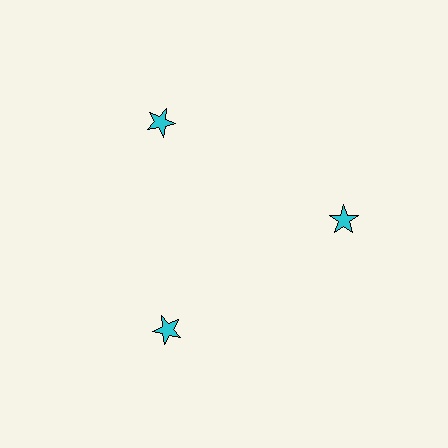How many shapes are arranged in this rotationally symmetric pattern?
There are 3 shapes, arranged in 3 groups of 1.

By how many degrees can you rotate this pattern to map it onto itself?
The pattern maps onto itself every 120 degrees of rotation.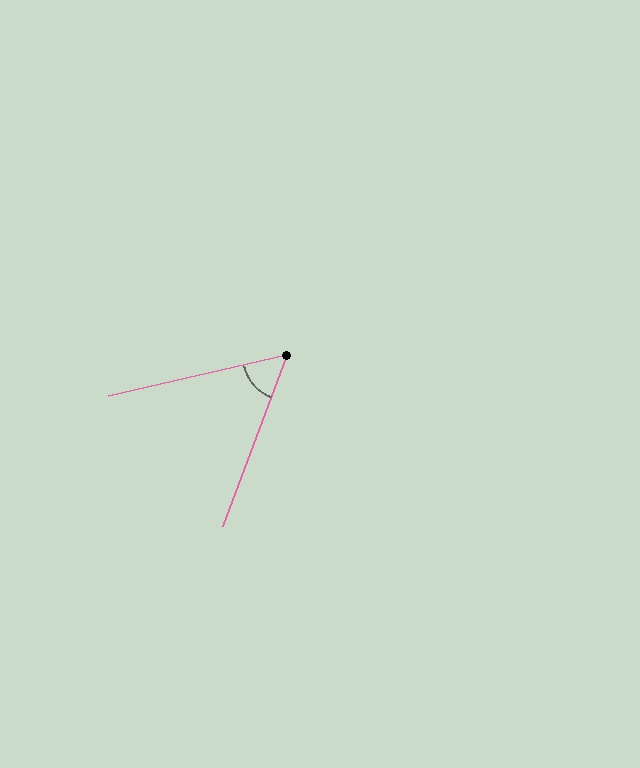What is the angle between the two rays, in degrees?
Approximately 57 degrees.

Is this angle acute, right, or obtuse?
It is acute.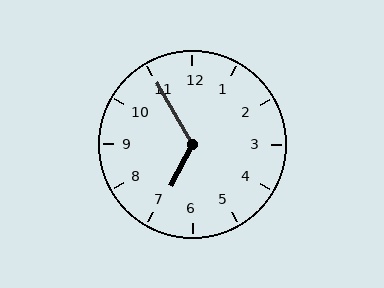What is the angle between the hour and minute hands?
Approximately 122 degrees.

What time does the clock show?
6:55.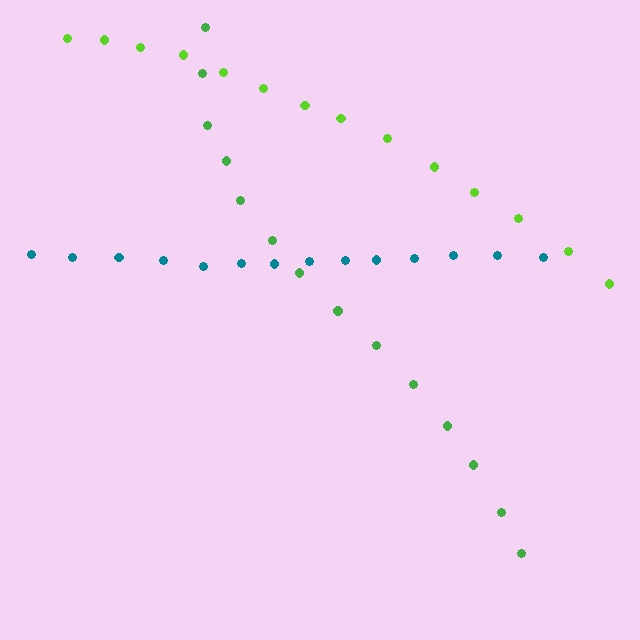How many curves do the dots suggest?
There are 3 distinct paths.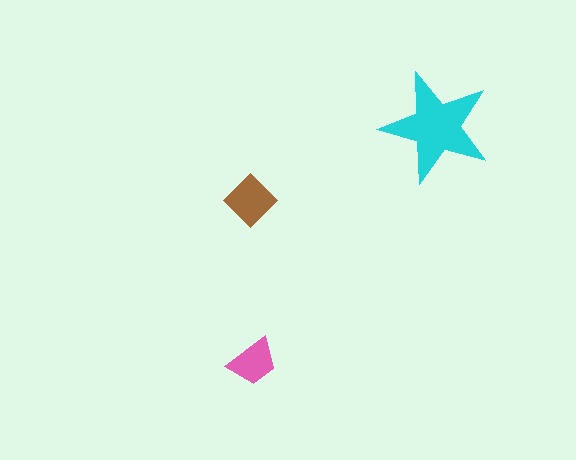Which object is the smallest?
The pink trapezoid.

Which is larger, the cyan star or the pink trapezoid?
The cyan star.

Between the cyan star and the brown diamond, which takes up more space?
The cyan star.